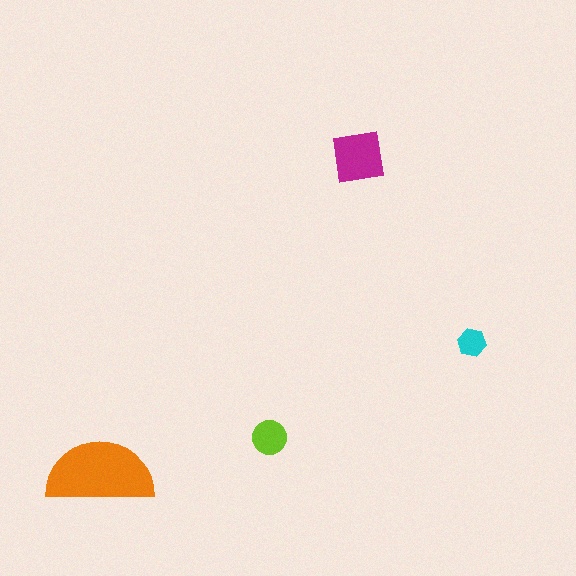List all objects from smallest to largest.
The cyan hexagon, the lime circle, the magenta square, the orange semicircle.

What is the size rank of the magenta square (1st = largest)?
2nd.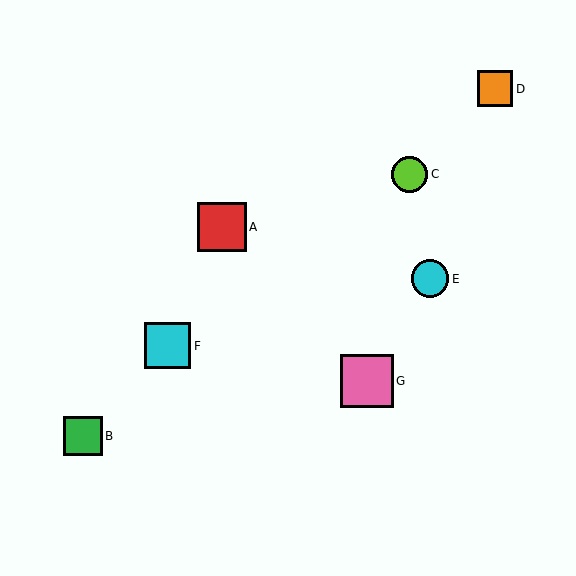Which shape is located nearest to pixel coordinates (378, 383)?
The pink square (labeled G) at (367, 381) is nearest to that location.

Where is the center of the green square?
The center of the green square is at (83, 436).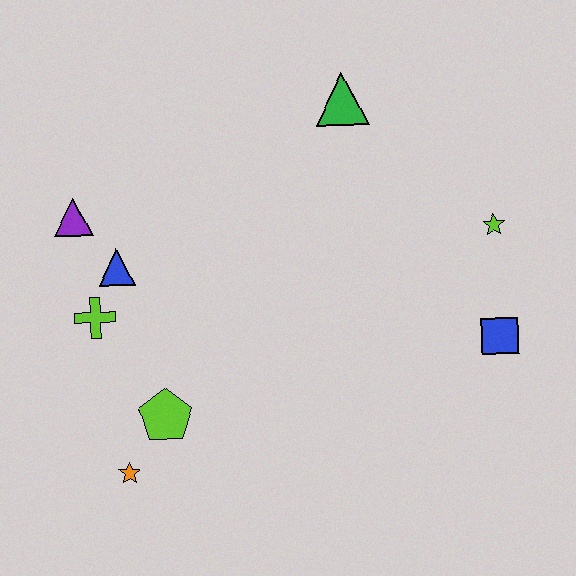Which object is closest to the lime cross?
The blue triangle is closest to the lime cross.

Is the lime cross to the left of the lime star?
Yes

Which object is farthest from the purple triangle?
The blue square is farthest from the purple triangle.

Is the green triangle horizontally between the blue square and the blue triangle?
Yes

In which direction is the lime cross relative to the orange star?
The lime cross is above the orange star.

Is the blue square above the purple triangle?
No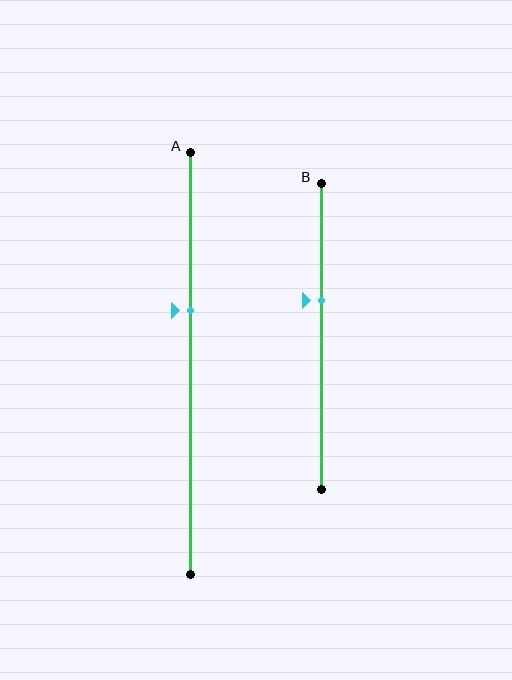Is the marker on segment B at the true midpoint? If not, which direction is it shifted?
No, the marker on segment B is shifted upward by about 12% of the segment length.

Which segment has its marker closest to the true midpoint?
Segment B has its marker closest to the true midpoint.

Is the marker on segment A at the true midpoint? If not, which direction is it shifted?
No, the marker on segment A is shifted upward by about 13% of the segment length.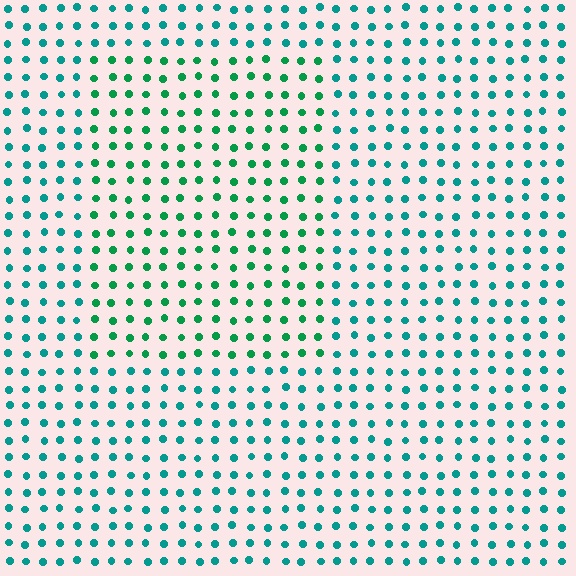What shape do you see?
I see a rectangle.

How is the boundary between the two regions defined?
The boundary is defined purely by a slight shift in hue (about 30 degrees). Spacing, size, and orientation are identical on both sides.